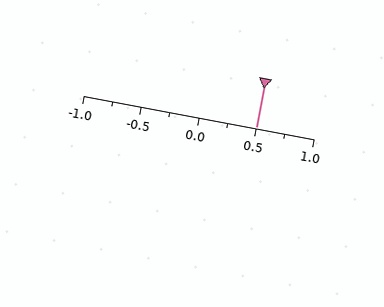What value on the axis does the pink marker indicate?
The marker indicates approximately 0.5.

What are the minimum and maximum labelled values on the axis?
The axis runs from -1.0 to 1.0.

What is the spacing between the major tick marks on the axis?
The major ticks are spaced 0.5 apart.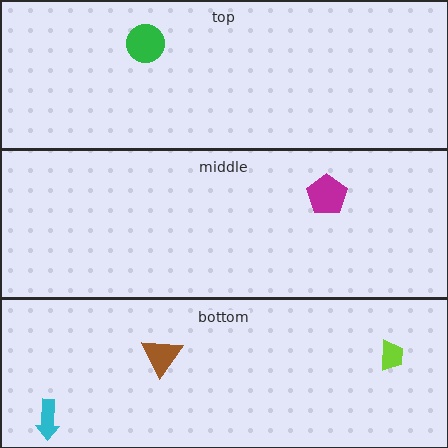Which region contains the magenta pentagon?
The middle region.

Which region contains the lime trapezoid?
The bottom region.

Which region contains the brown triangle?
The bottom region.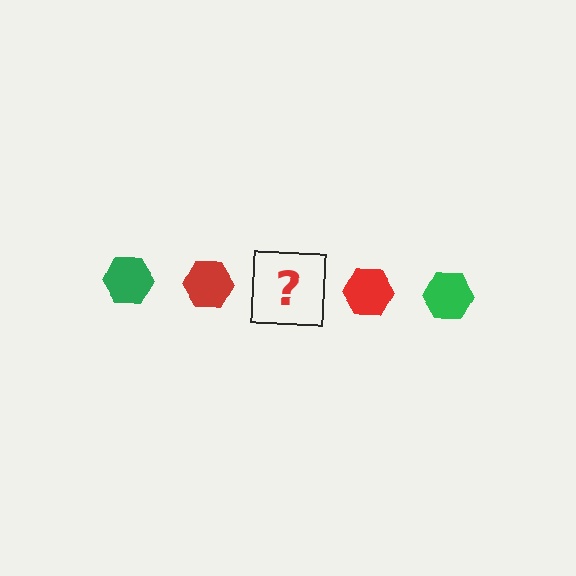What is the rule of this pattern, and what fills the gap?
The rule is that the pattern cycles through green, red hexagons. The gap should be filled with a green hexagon.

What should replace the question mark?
The question mark should be replaced with a green hexagon.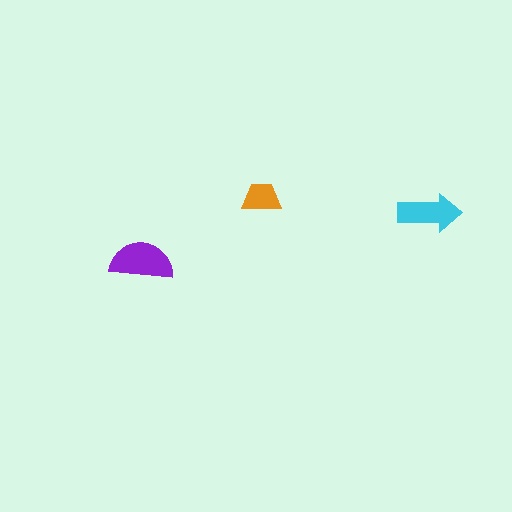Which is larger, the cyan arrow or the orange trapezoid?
The cyan arrow.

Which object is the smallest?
The orange trapezoid.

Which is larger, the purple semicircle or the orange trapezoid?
The purple semicircle.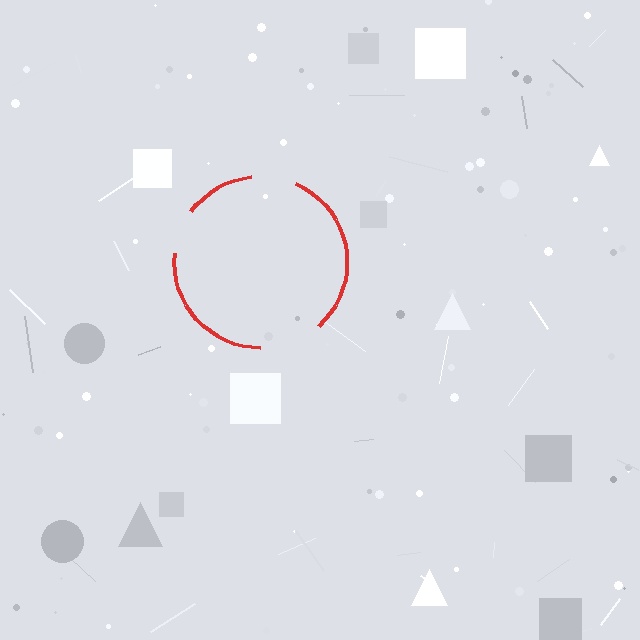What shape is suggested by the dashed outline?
The dashed outline suggests a circle.